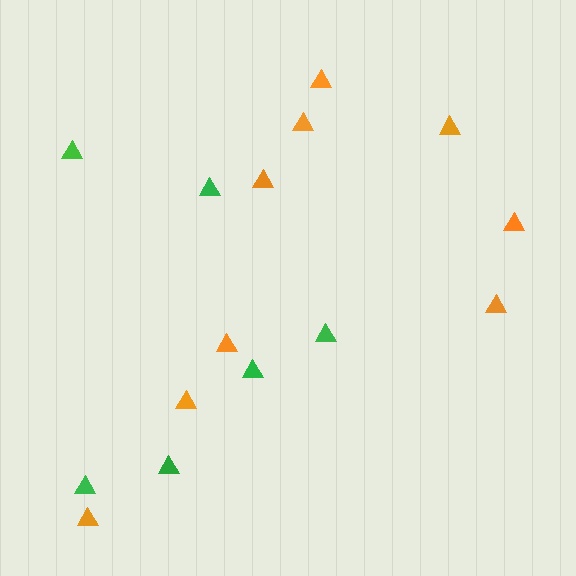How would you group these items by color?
There are 2 groups: one group of green triangles (6) and one group of orange triangles (9).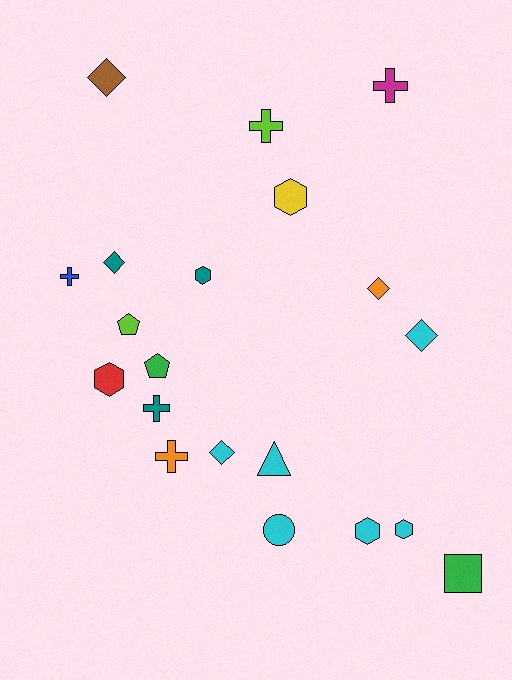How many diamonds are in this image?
There are 5 diamonds.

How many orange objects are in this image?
There are 2 orange objects.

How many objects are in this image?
There are 20 objects.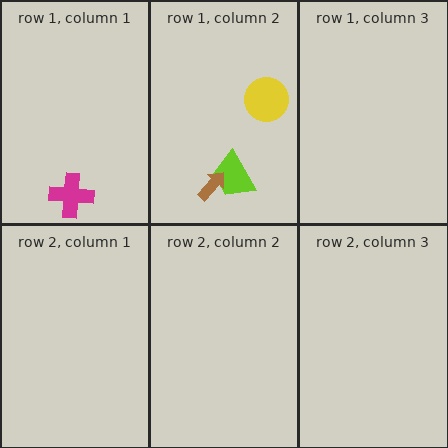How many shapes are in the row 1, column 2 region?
3.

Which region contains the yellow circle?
The row 1, column 2 region.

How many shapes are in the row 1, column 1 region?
1.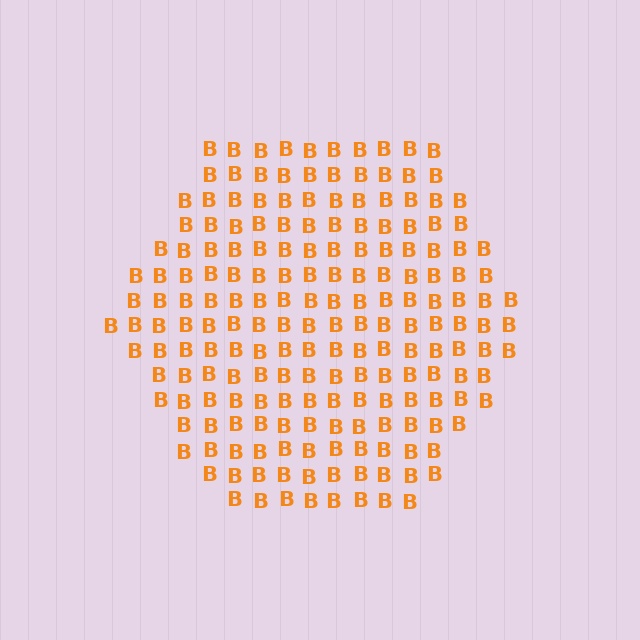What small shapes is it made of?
It is made of small letter B's.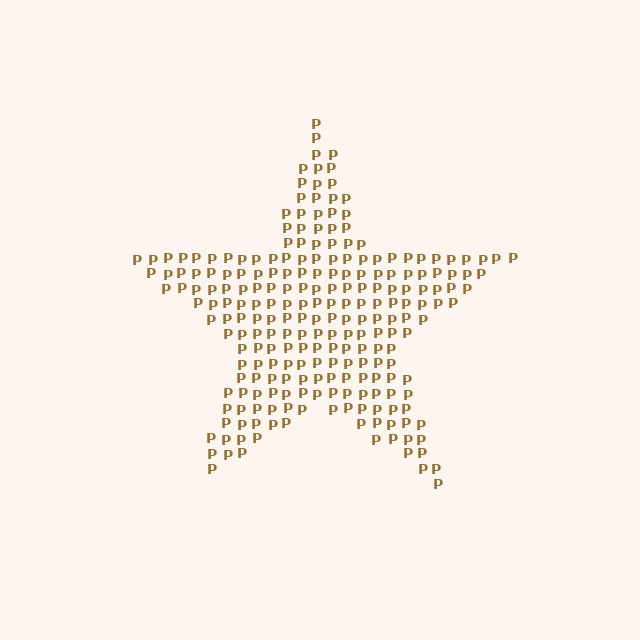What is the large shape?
The large shape is a star.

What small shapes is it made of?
It is made of small letter P's.